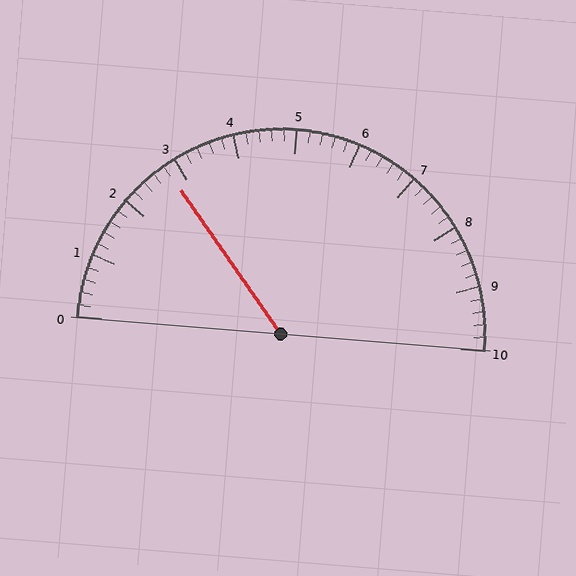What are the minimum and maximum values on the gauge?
The gauge ranges from 0 to 10.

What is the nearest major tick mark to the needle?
The nearest major tick mark is 3.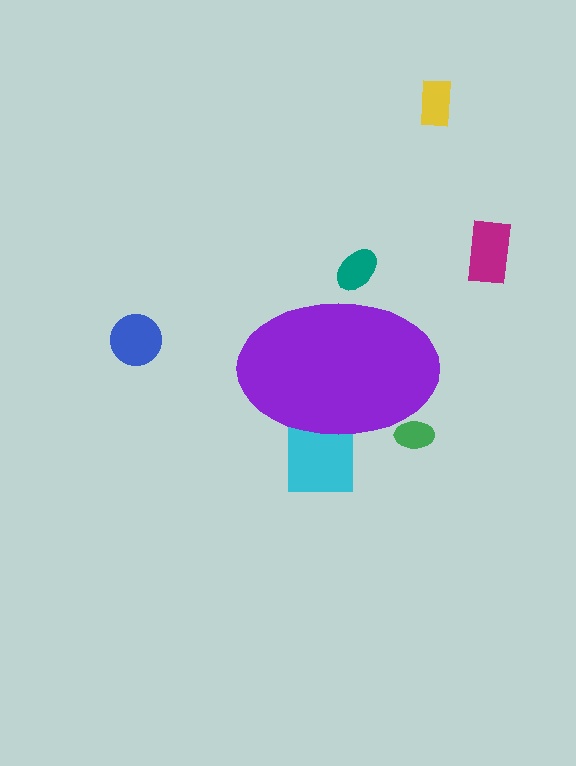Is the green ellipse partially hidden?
Yes, the green ellipse is partially hidden behind the purple ellipse.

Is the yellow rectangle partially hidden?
No, the yellow rectangle is fully visible.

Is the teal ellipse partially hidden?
Yes, the teal ellipse is partially hidden behind the purple ellipse.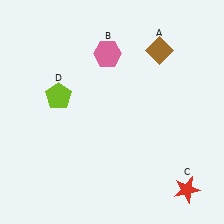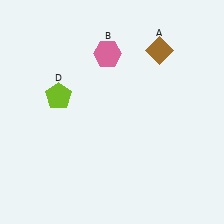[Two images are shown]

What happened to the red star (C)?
The red star (C) was removed in Image 2. It was in the bottom-right area of Image 1.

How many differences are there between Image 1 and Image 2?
There is 1 difference between the two images.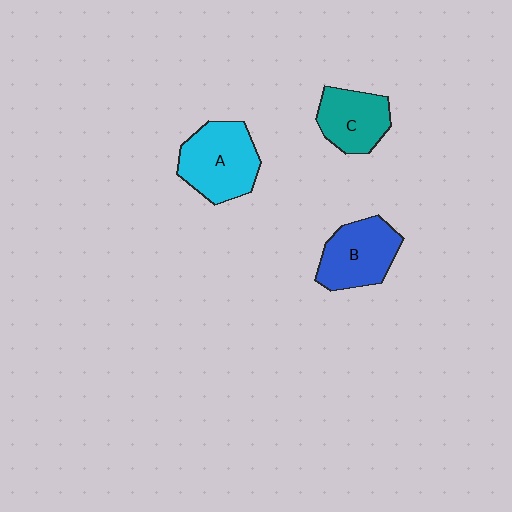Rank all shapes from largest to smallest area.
From largest to smallest: A (cyan), B (blue), C (teal).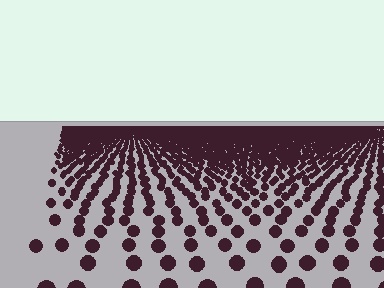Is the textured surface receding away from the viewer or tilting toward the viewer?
The surface is receding away from the viewer. Texture elements get smaller and denser toward the top.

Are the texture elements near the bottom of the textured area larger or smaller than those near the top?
Larger. Near the bottom, elements are closer to the viewer and appear at a bigger on-screen size.